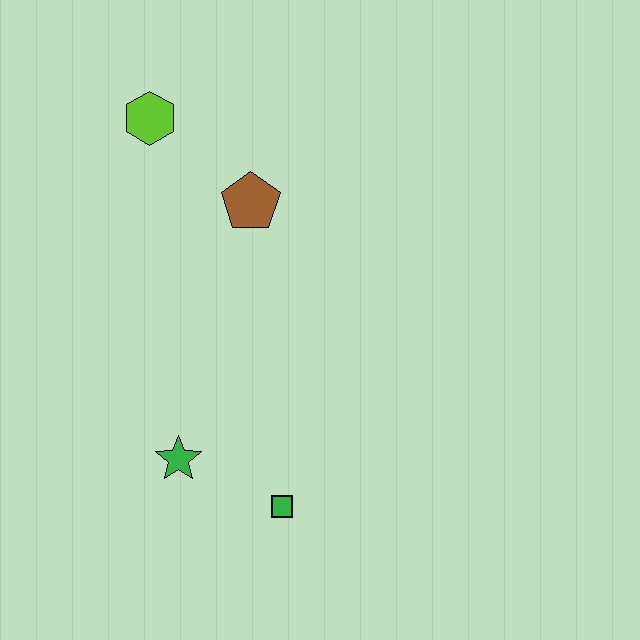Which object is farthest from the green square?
The lime hexagon is farthest from the green square.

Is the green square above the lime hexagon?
No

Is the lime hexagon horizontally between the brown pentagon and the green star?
No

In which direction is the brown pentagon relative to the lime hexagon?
The brown pentagon is to the right of the lime hexagon.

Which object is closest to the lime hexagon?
The brown pentagon is closest to the lime hexagon.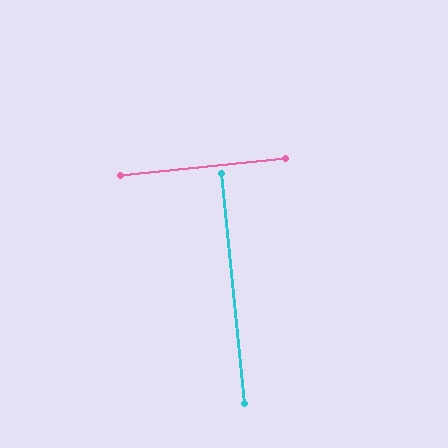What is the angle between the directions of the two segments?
Approximately 90 degrees.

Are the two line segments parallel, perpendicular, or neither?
Perpendicular — they meet at approximately 90°.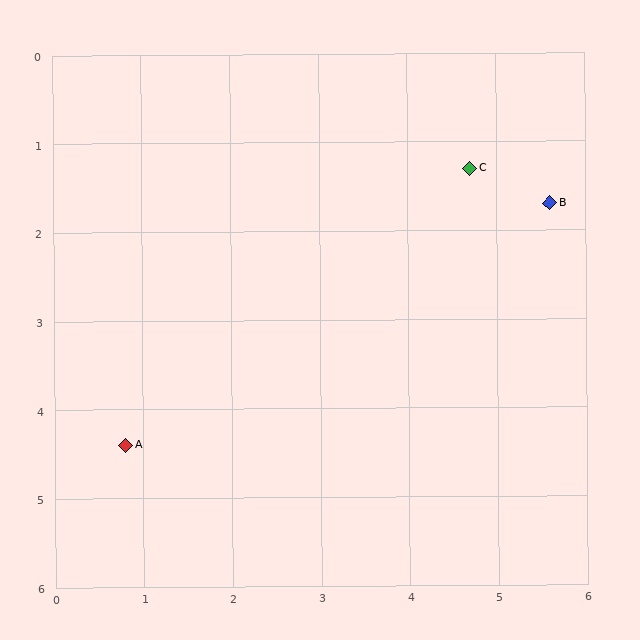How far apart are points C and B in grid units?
Points C and B are about 1.0 grid units apart.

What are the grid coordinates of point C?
Point C is at approximately (4.7, 1.3).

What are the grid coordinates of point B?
Point B is at approximately (5.6, 1.7).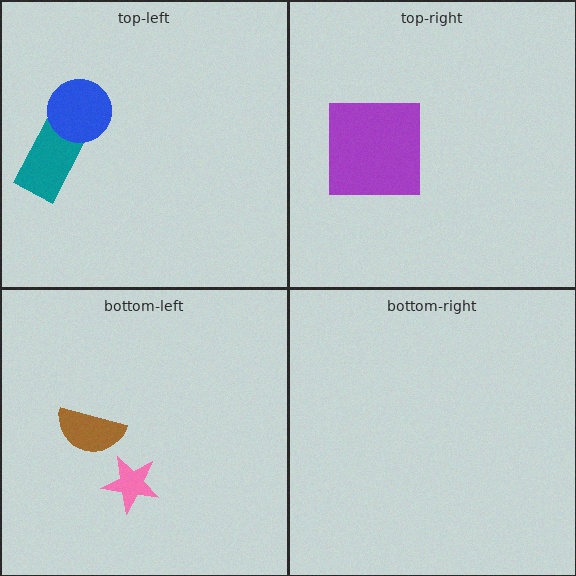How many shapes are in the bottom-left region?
2.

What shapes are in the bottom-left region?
The pink star, the brown semicircle.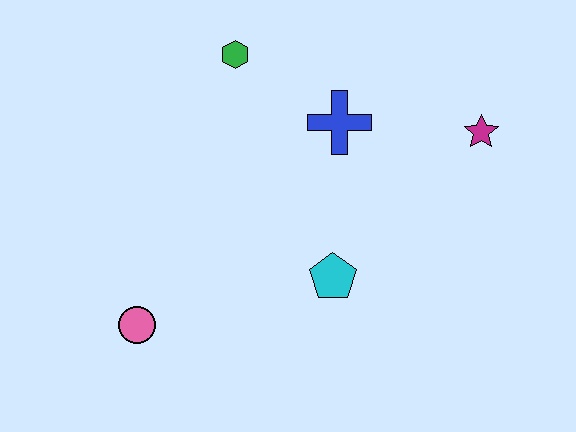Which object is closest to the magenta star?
The blue cross is closest to the magenta star.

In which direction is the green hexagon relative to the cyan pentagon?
The green hexagon is above the cyan pentagon.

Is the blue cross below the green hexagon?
Yes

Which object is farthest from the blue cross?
The pink circle is farthest from the blue cross.